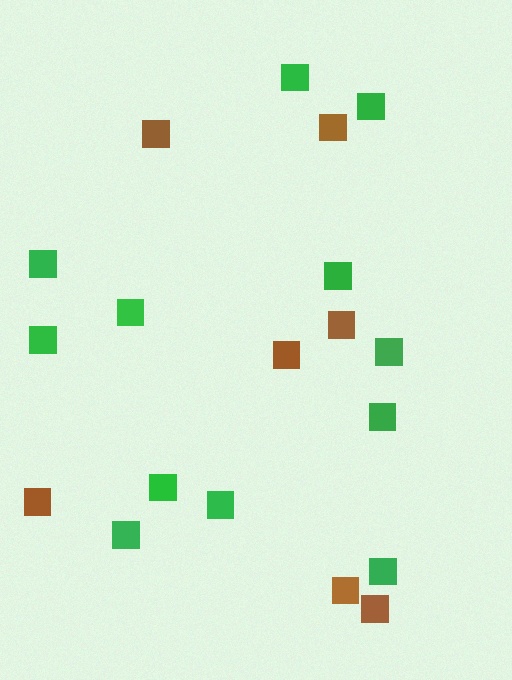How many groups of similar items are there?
There are 2 groups: one group of green squares (12) and one group of brown squares (7).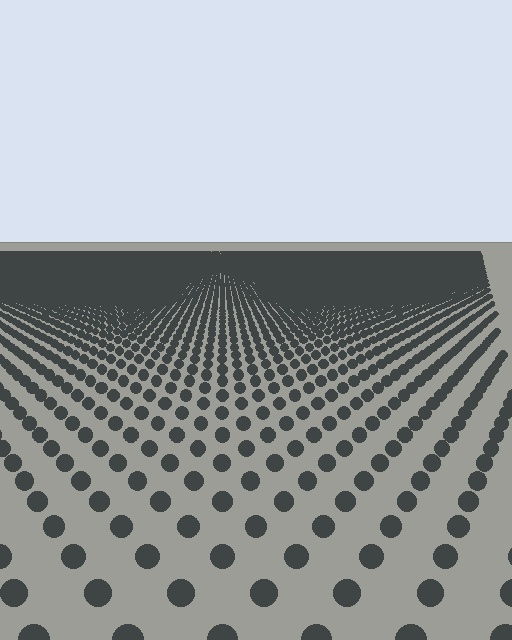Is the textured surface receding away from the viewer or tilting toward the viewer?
The surface is receding away from the viewer. Texture elements get smaller and denser toward the top.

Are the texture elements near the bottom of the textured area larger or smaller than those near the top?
Larger. Near the bottom, elements are closer to the viewer and appear at a bigger on-screen size.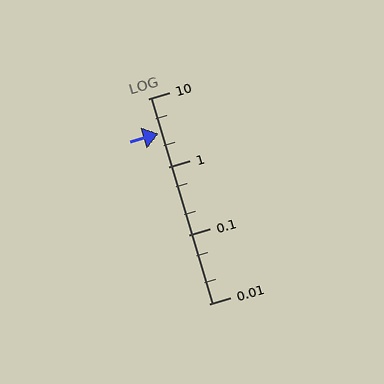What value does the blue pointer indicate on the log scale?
The pointer indicates approximately 3.1.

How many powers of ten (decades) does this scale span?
The scale spans 3 decades, from 0.01 to 10.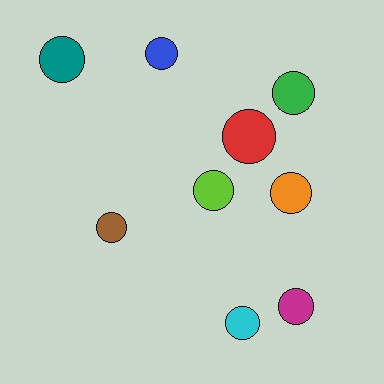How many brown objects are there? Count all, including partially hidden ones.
There is 1 brown object.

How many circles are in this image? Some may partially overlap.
There are 9 circles.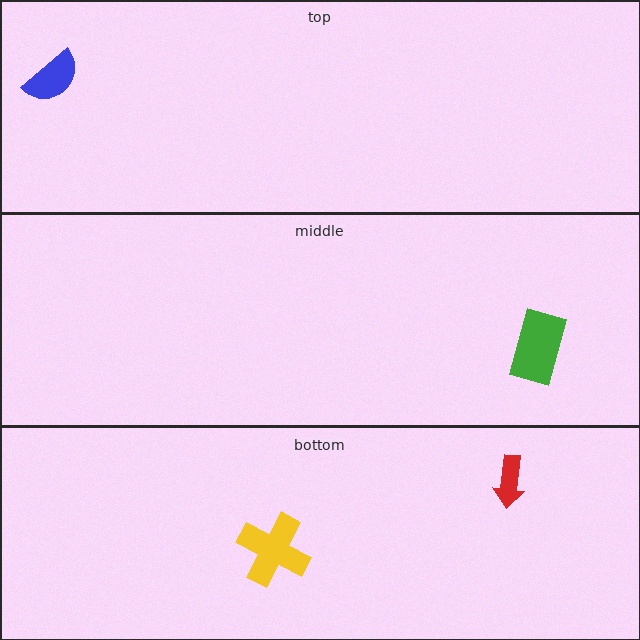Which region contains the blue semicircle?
The top region.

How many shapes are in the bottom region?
2.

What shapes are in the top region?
The blue semicircle.